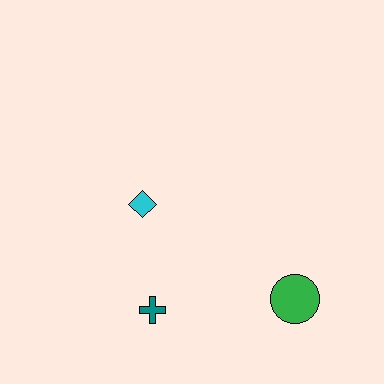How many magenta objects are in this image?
There are no magenta objects.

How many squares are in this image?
There are no squares.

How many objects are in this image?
There are 3 objects.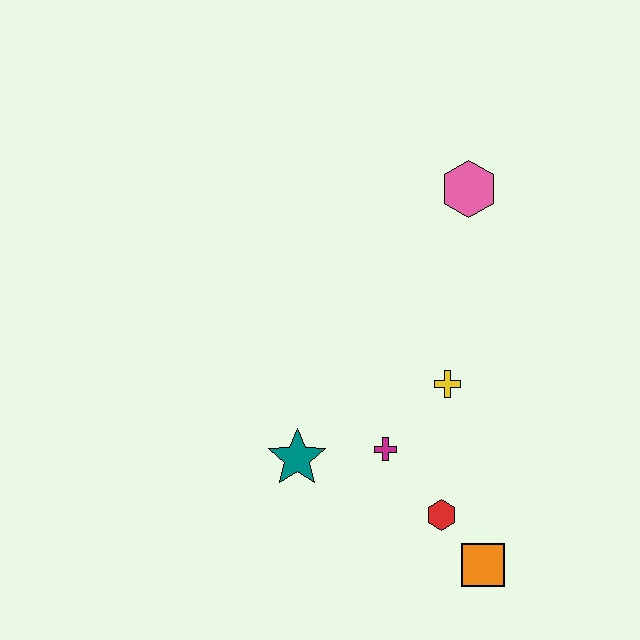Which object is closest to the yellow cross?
The magenta cross is closest to the yellow cross.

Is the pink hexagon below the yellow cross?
No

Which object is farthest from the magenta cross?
The pink hexagon is farthest from the magenta cross.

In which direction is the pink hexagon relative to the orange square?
The pink hexagon is above the orange square.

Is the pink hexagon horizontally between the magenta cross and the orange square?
Yes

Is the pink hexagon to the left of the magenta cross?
No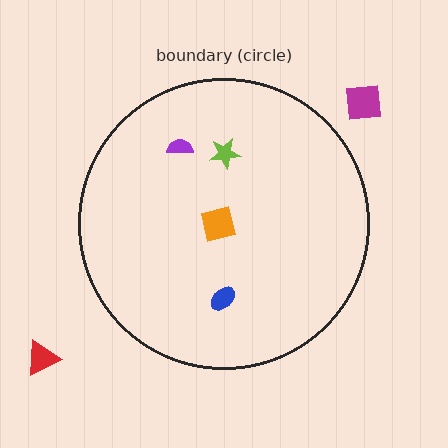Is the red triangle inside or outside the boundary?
Outside.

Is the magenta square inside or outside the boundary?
Outside.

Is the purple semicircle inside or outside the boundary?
Inside.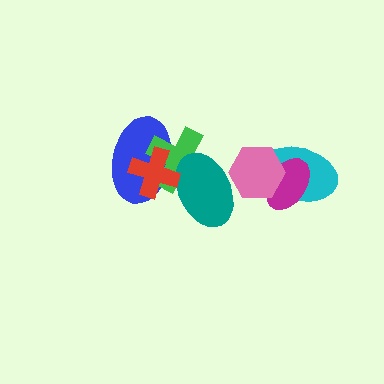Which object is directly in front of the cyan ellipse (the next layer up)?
The magenta ellipse is directly in front of the cyan ellipse.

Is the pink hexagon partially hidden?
No, no other shape covers it.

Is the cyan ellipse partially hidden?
Yes, it is partially covered by another shape.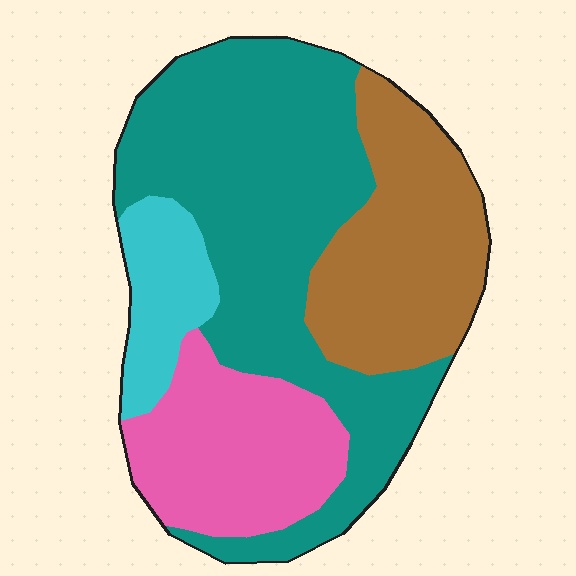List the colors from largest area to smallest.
From largest to smallest: teal, brown, pink, cyan.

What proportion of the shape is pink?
Pink takes up about one fifth (1/5) of the shape.